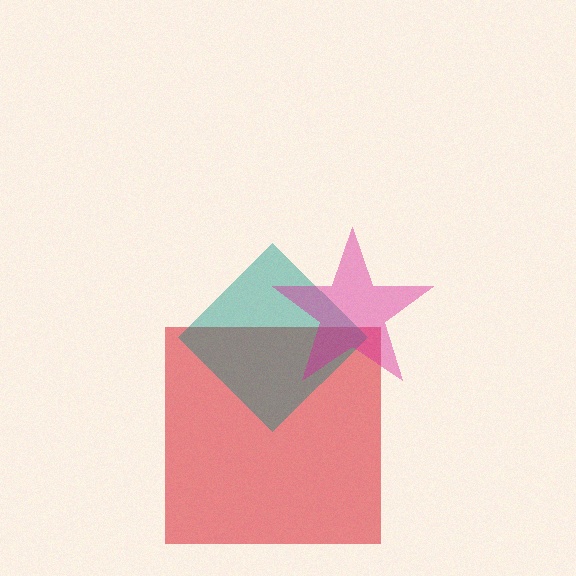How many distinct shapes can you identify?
There are 3 distinct shapes: a red square, a teal diamond, a magenta star.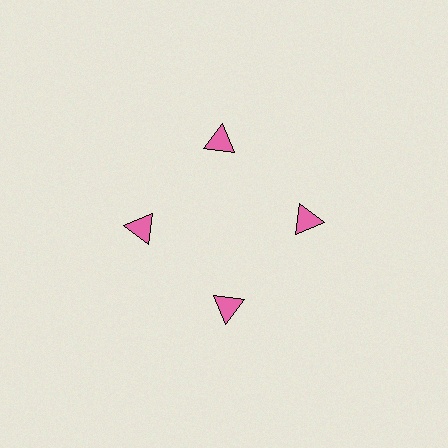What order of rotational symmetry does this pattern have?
This pattern has 4-fold rotational symmetry.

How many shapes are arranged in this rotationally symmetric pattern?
There are 4 shapes, arranged in 4 groups of 1.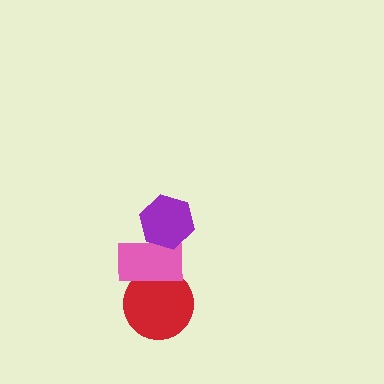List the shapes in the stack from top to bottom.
From top to bottom: the purple hexagon, the pink rectangle, the red circle.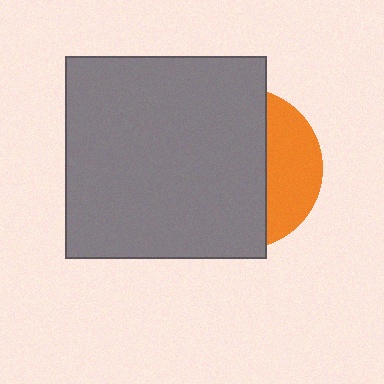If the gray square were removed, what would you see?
You would see the complete orange circle.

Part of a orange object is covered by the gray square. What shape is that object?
It is a circle.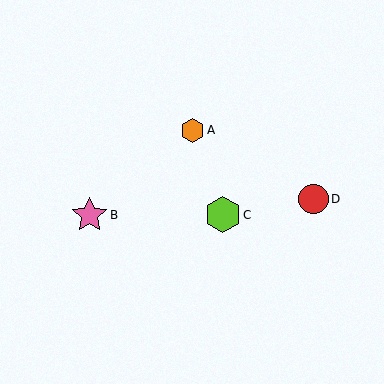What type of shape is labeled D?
Shape D is a red circle.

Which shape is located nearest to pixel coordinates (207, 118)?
The orange hexagon (labeled A) at (192, 130) is nearest to that location.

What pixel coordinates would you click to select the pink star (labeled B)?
Click at (89, 215) to select the pink star B.